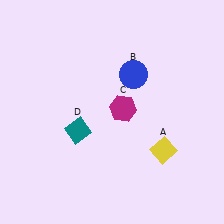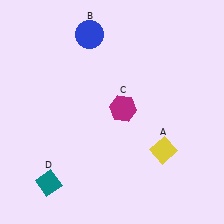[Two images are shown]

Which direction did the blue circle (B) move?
The blue circle (B) moved left.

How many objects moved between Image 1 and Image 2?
2 objects moved between the two images.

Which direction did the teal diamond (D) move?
The teal diamond (D) moved down.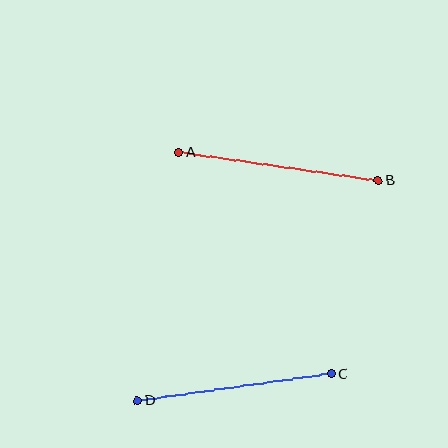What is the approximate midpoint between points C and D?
The midpoint is at approximately (234, 387) pixels.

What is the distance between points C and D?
The distance is approximately 196 pixels.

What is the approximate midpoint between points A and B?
The midpoint is at approximately (279, 167) pixels.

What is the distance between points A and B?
The distance is approximately 201 pixels.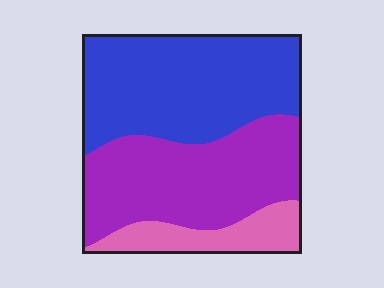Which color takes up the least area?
Pink, at roughly 15%.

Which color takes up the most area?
Blue, at roughly 45%.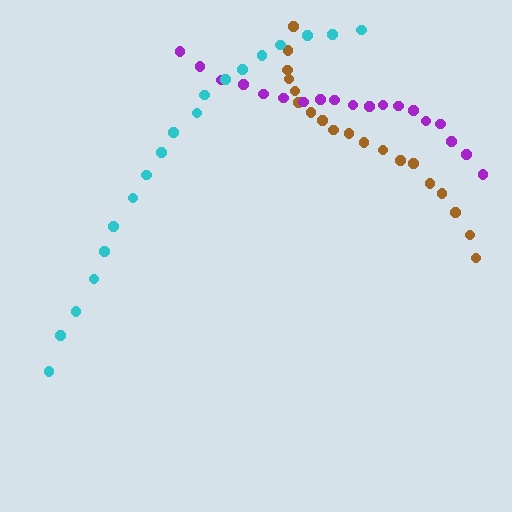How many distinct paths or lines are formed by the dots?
There are 3 distinct paths.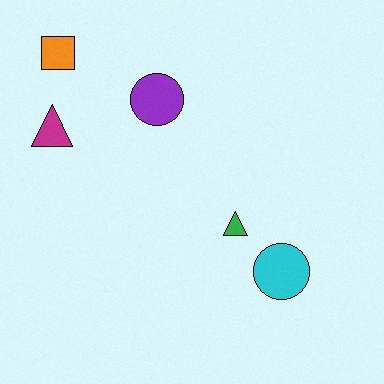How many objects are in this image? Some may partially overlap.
There are 5 objects.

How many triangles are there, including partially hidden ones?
There are 2 triangles.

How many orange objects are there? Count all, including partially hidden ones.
There is 1 orange object.